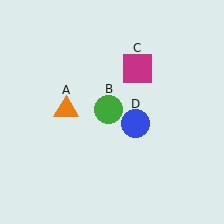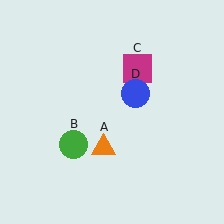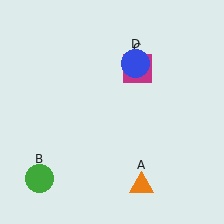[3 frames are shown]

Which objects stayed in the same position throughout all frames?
Magenta square (object C) remained stationary.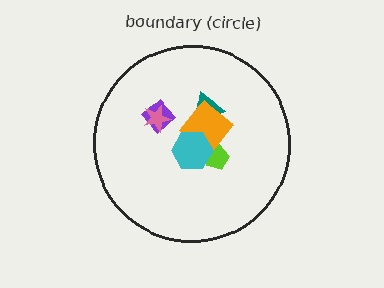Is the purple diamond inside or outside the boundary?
Inside.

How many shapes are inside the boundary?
6 inside, 0 outside.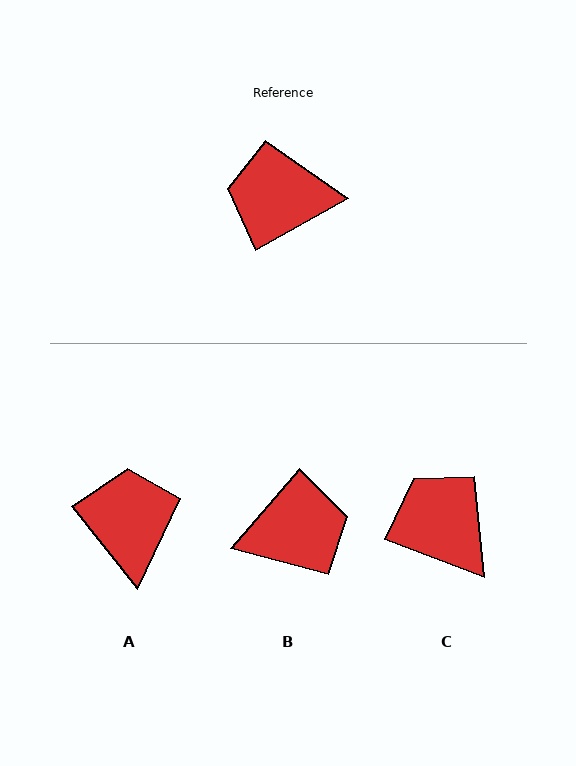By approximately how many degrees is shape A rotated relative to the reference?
Approximately 80 degrees clockwise.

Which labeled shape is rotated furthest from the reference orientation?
B, about 160 degrees away.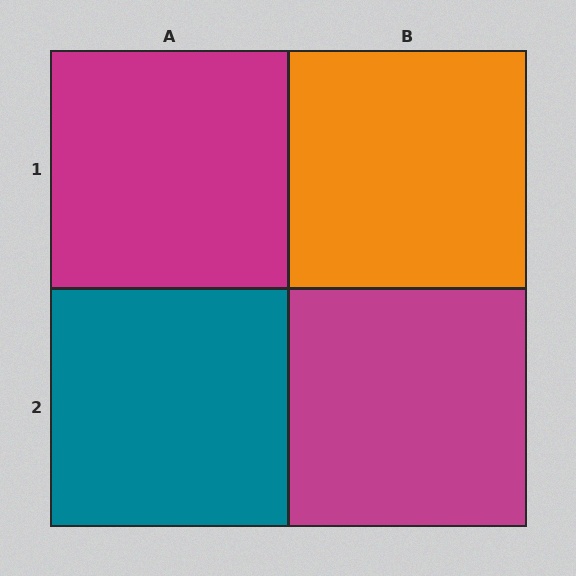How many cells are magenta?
2 cells are magenta.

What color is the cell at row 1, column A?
Magenta.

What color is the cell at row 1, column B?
Orange.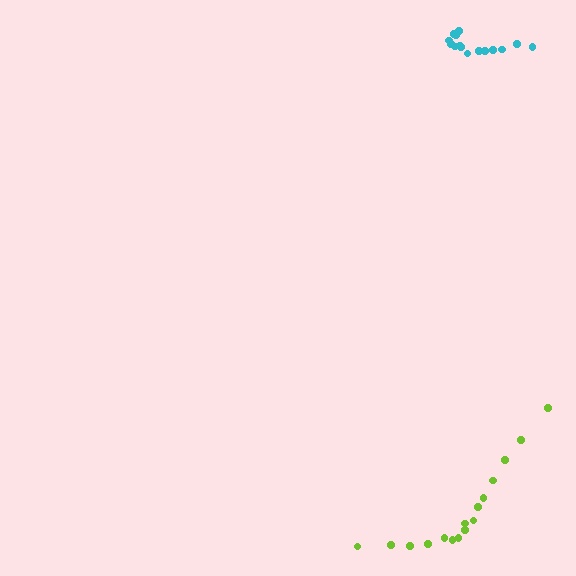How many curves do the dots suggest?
There are 2 distinct paths.